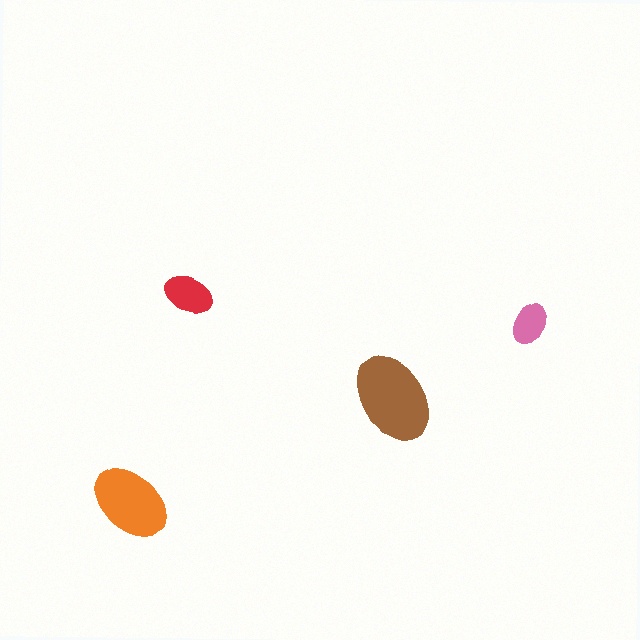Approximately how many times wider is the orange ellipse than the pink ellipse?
About 2 times wider.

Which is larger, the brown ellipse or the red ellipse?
The brown one.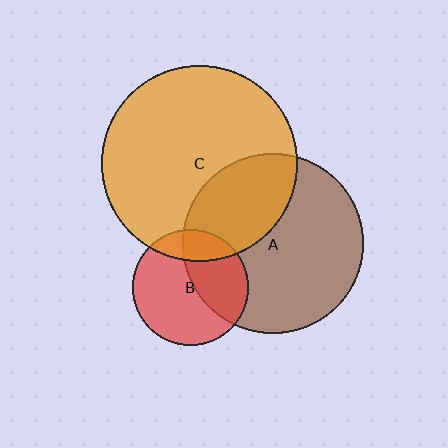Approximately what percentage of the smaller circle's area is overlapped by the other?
Approximately 40%.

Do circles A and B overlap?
Yes.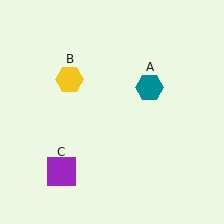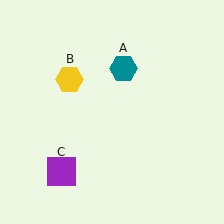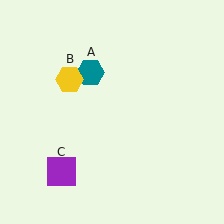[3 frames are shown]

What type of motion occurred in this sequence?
The teal hexagon (object A) rotated counterclockwise around the center of the scene.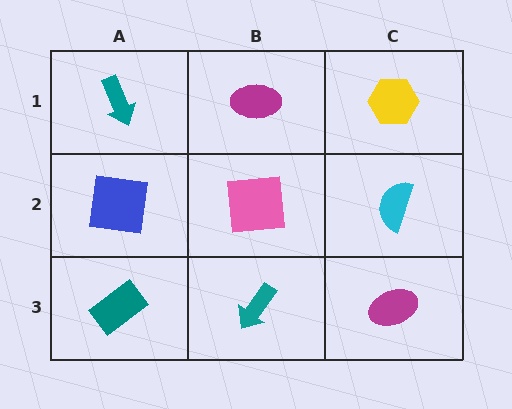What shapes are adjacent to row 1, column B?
A pink square (row 2, column B), a teal arrow (row 1, column A), a yellow hexagon (row 1, column C).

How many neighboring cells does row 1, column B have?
3.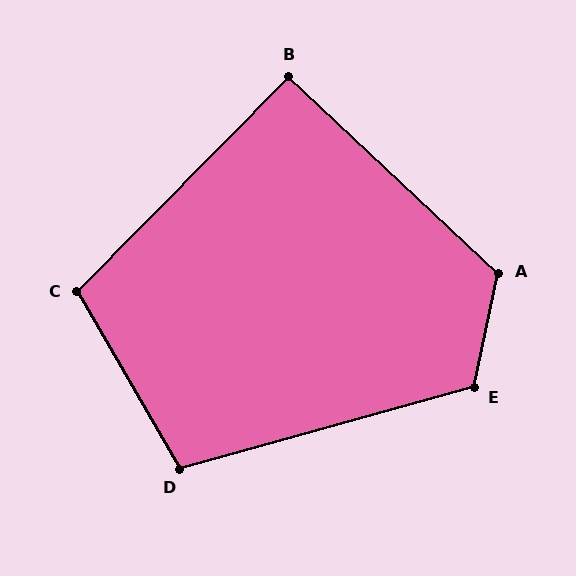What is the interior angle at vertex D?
Approximately 105 degrees (obtuse).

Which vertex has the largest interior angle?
A, at approximately 121 degrees.